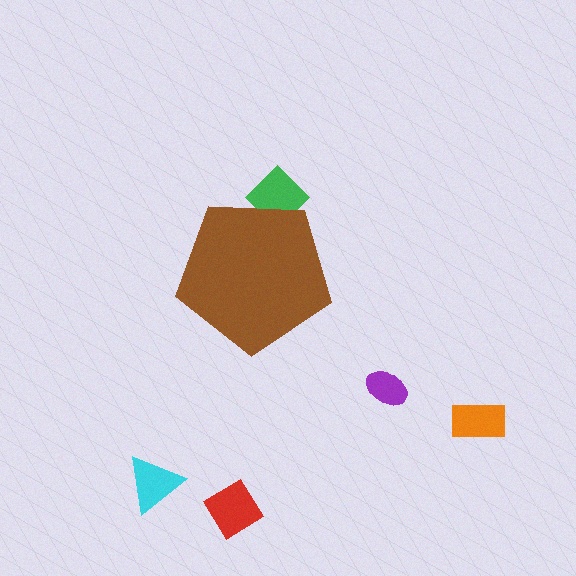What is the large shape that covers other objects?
A brown pentagon.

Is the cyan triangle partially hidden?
No, the cyan triangle is fully visible.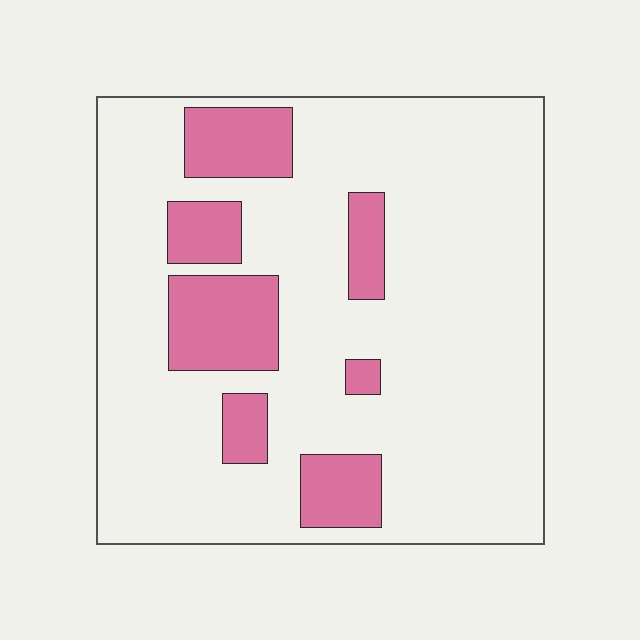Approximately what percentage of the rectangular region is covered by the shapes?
Approximately 20%.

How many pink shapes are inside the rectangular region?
7.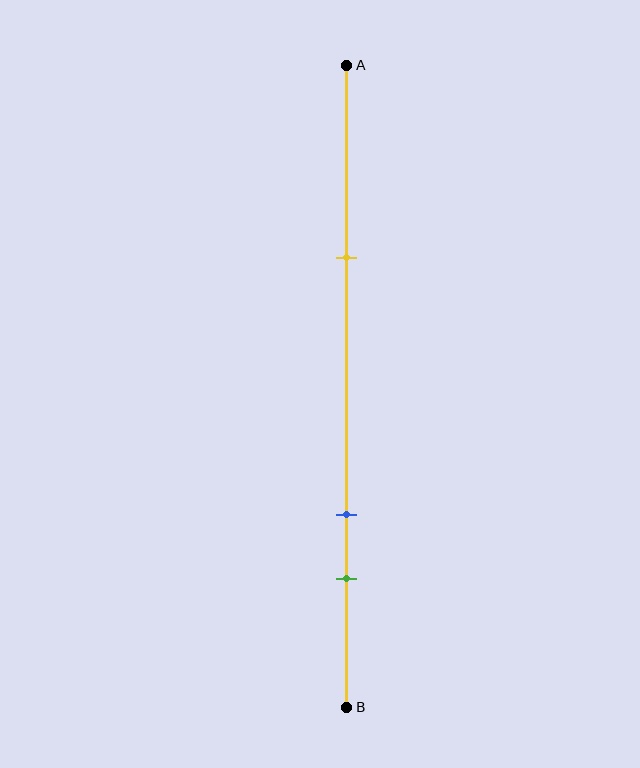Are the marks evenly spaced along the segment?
No, the marks are not evenly spaced.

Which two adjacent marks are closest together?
The blue and green marks are the closest adjacent pair.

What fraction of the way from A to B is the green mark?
The green mark is approximately 80% (0.8) of the way from A to B.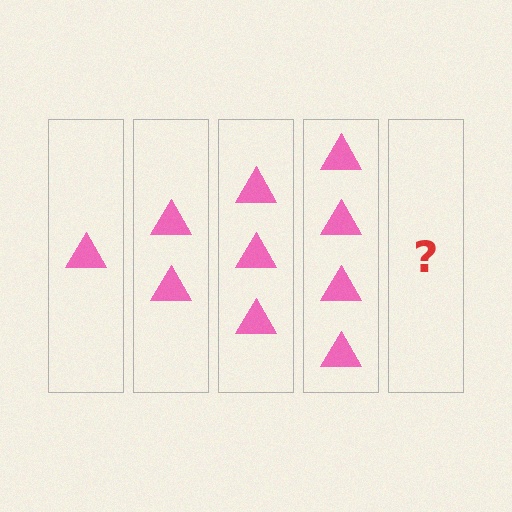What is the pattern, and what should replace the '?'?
The pattern is that each step adds one more triangle. The '?' should be 5 triangles.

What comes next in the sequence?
The next element should be 5 triangles.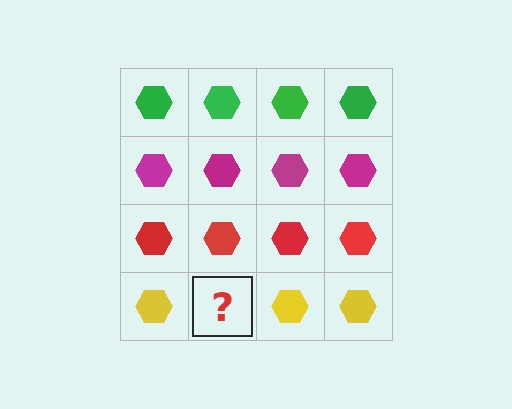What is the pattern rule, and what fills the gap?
The rule is that each row has a consistent color. The gap should be filled with a yellow hexagon.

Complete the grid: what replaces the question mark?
The question mark should be replaced with a yellow hexagon.